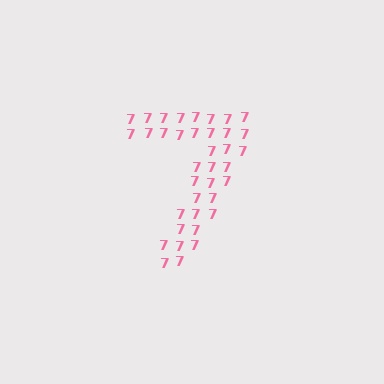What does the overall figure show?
The overall figure shows the digit 7.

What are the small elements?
The small elements are digit 7's.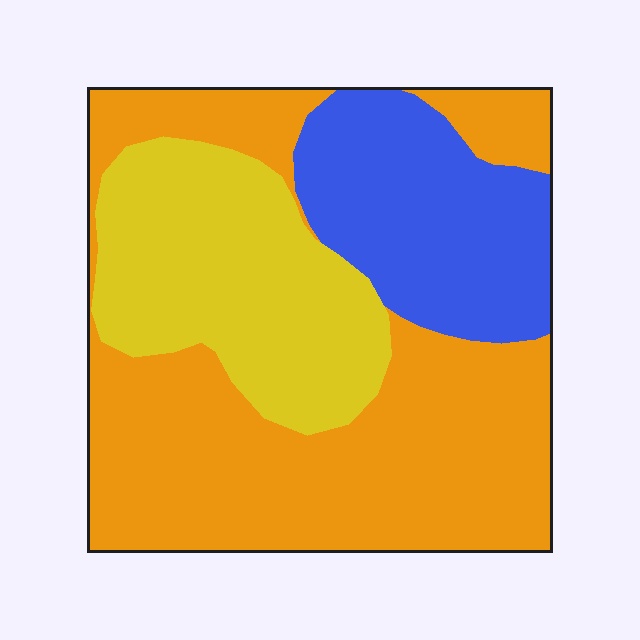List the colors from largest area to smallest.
From largest to smallest: orange, yellow, blue.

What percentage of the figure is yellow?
Yellow takes up about one quarter (1/4) of the figure.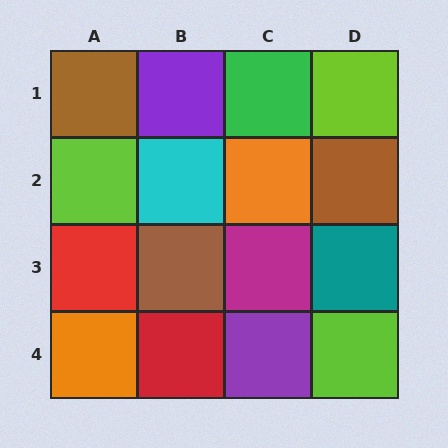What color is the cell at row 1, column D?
Lime.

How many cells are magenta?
1 cell is magenta.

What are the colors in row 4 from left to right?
Orange, red, purple, lime.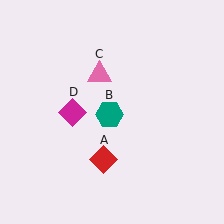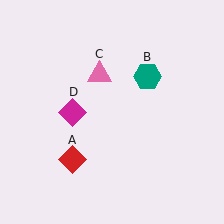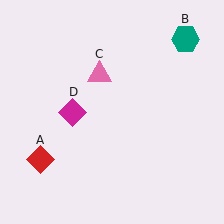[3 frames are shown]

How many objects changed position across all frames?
2 objects changed position: red diamond (object A), teal hexagon (object B).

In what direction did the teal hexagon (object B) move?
The teal hexagon (object B) moved up and to the right.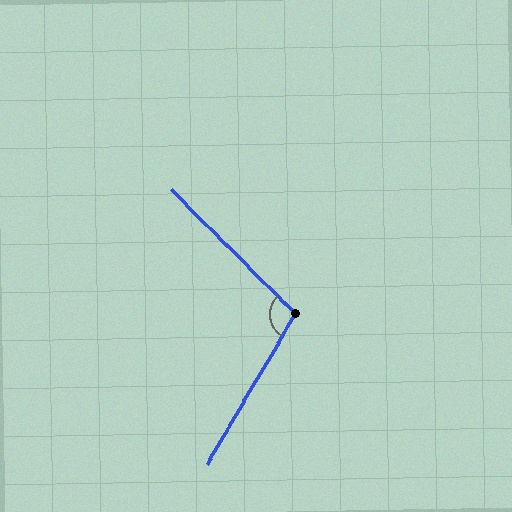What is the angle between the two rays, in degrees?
Approximately 104 degrees.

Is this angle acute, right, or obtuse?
It is obtuse.